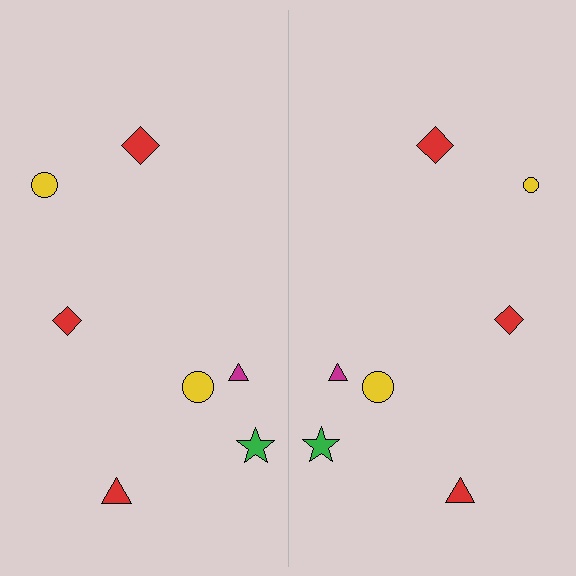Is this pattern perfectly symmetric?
No, the pattern is not perfectly symmetric. The yellow circle on the right side has a different size than its mirror counterpart.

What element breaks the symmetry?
The yellow circle on the right side has a different size than its mirror counterpart.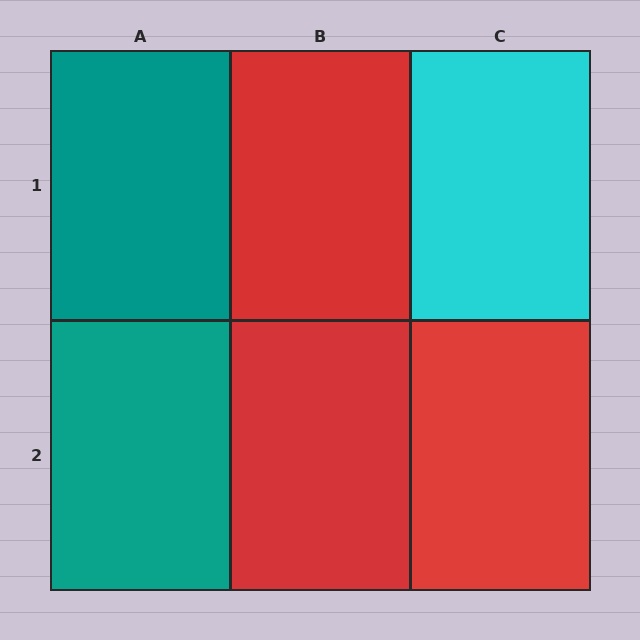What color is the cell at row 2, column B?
Red.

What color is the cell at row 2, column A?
Teal.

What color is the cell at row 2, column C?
Red.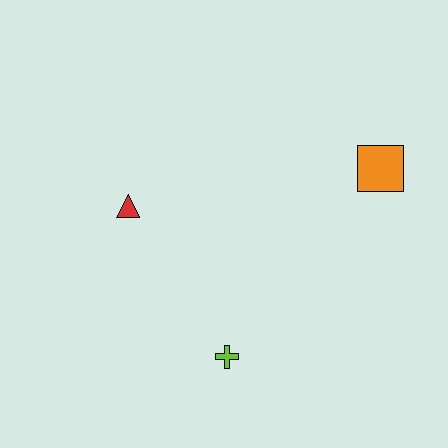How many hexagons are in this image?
There are no hexagons.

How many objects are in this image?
There are 3 objects.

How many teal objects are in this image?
There are no teal objects.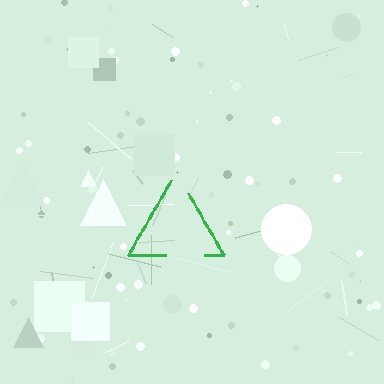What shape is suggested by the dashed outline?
The dashed outline suggests a triangle.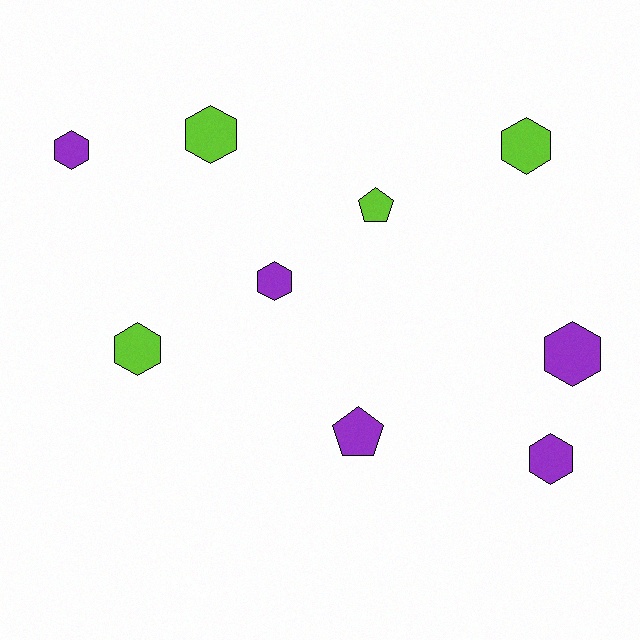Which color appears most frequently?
Purple, with 5 objects.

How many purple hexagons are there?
There are 4 purple hexagons.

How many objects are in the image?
There are 9 objects.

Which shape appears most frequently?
Hexagon, with 7 objects.